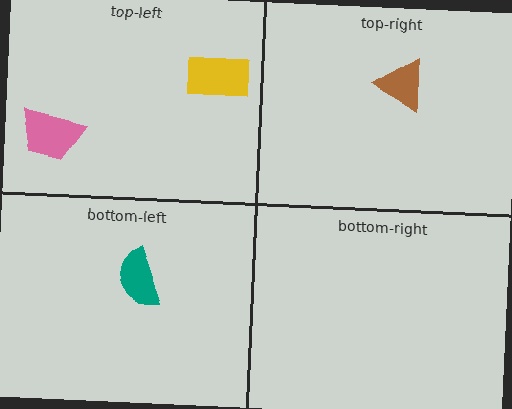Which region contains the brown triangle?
The top-right region.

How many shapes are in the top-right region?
1.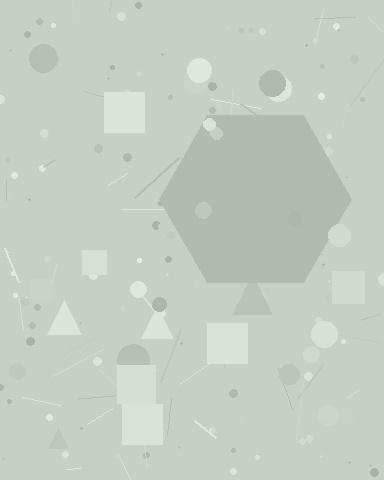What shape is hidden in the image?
A hexagon is hidden in the image.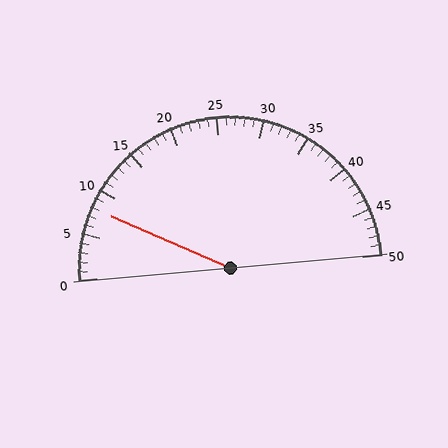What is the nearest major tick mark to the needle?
The nearest major tick mark is 10.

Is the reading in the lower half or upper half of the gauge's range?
The reading is in the lower half of the range (0 to 50).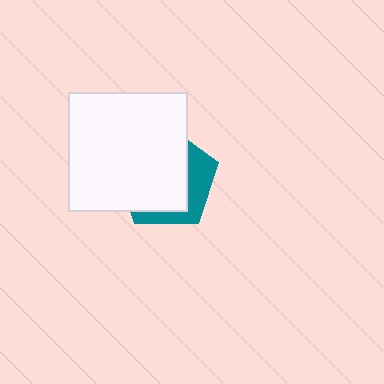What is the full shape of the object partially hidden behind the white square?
The partially hidden object is a teal pentagon.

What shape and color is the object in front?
The object in front is a white square.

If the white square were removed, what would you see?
You would see the complete teal pentagon.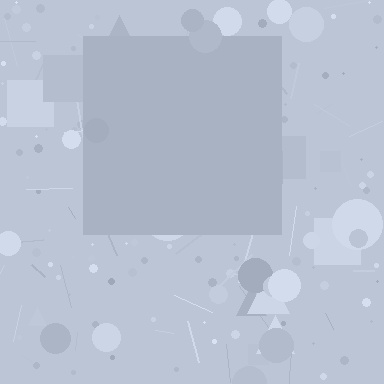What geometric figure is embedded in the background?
A square is embedded in the background.